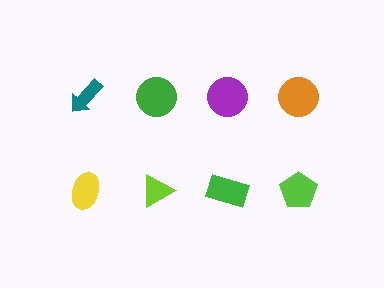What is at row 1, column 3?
A purple circle.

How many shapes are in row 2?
4 shapes.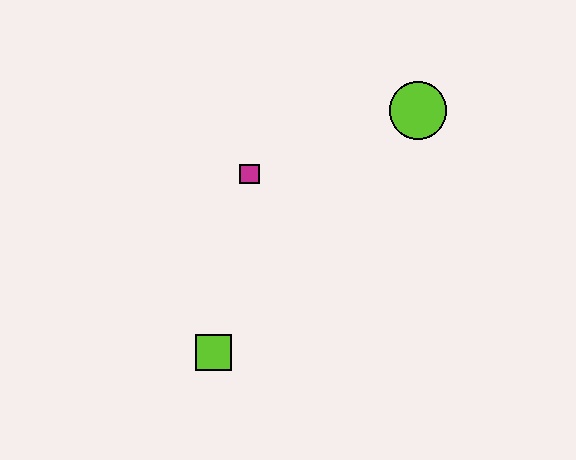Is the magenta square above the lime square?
Yes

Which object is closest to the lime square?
The magenta square is closest to the lime square.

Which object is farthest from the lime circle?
The lime square is farthest from the lime circle.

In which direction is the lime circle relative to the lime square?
The lime circle is above the lime square.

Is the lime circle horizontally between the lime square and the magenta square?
No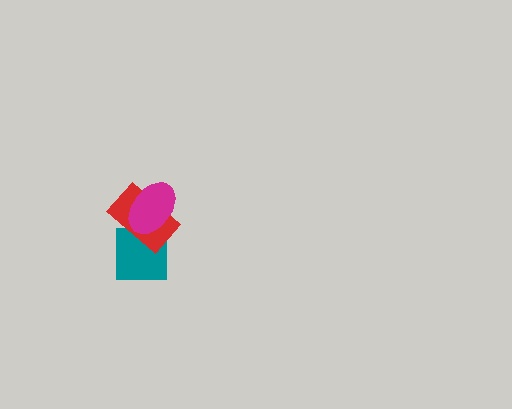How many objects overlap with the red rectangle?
2 objects overlap with the red rectangle.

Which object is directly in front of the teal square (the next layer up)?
The red rectangle is directly in front of the teal square.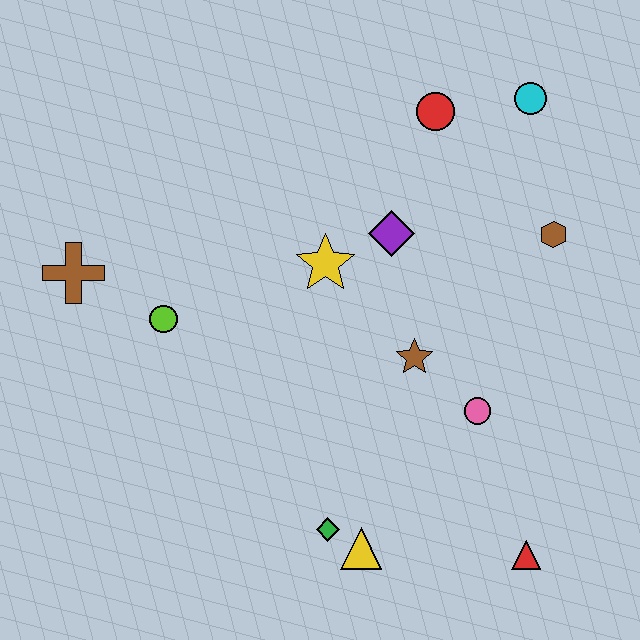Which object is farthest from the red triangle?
The brown cross is farthest from the red triangle.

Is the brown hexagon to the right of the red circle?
Yes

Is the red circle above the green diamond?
Yes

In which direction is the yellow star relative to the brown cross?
The yellow star is to the right of the brown cross.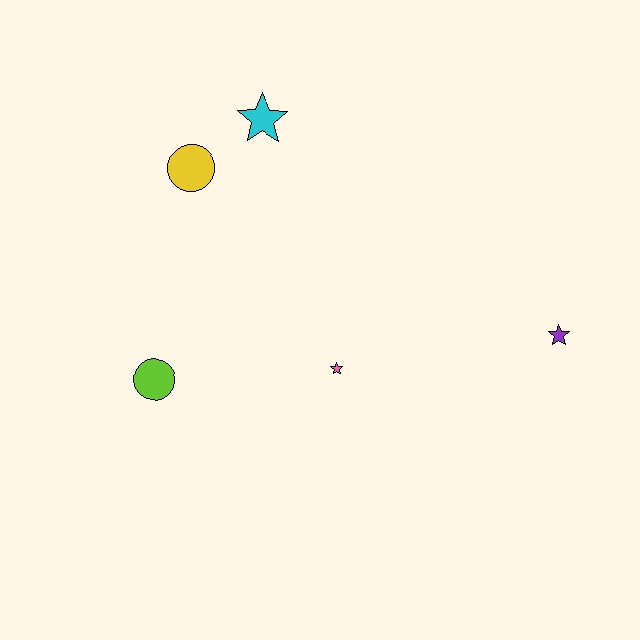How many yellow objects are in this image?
There is 1 yellow object.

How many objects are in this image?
There are 5 objects.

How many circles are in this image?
There are 2 circles.